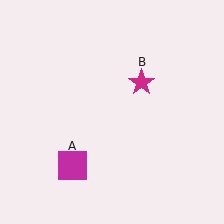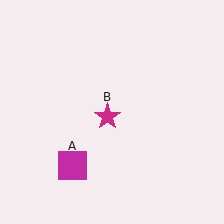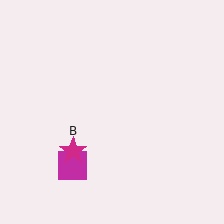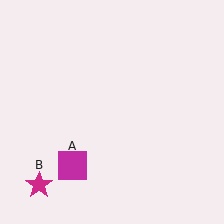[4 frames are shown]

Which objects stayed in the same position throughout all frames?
Magenta square (object A) remained stationary.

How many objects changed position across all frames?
1 object changed position: magenta star (object B).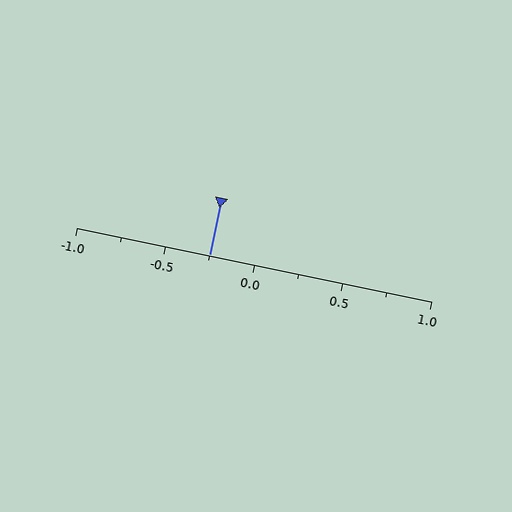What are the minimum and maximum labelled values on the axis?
The axis runs from -1.0 to 1.0.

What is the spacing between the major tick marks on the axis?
The major ticks are spaced 0.5 apart.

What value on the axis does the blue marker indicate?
The marker indicates approximately -0.25.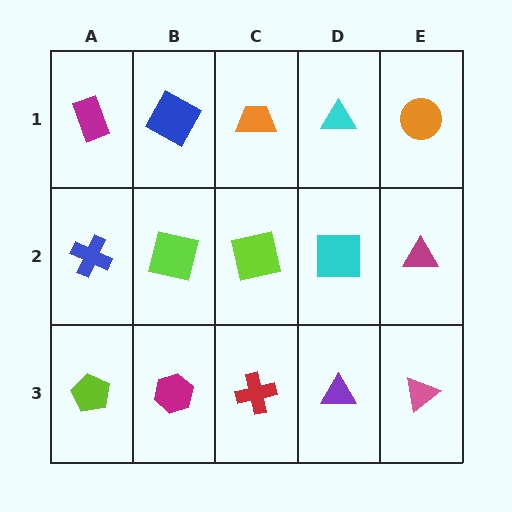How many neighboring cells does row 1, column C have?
3.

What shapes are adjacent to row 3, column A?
A blue cross (row 2, column A), a magenta hexagon (row 3, column B).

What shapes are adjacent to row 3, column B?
A lime square (row 2, column B), a lime pentagon (row 3, column A), a red cross (row 3, column C).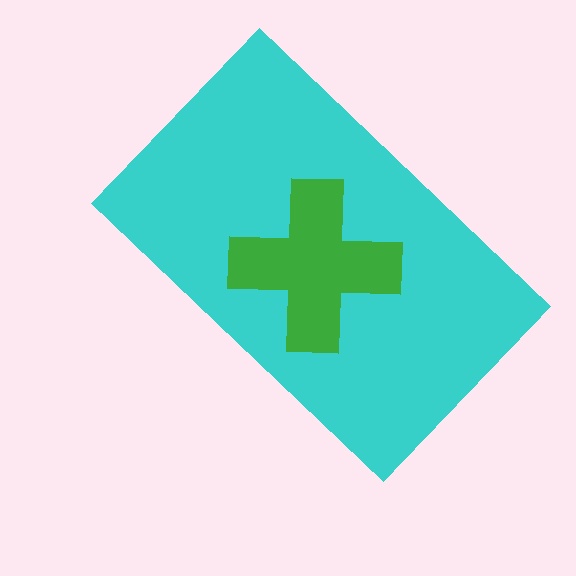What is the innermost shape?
The green cross.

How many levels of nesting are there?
2.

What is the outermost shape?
The cyan rectangle.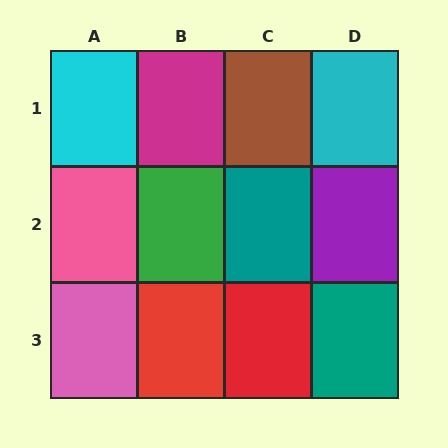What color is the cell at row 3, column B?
Red.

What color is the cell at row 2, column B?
Green.